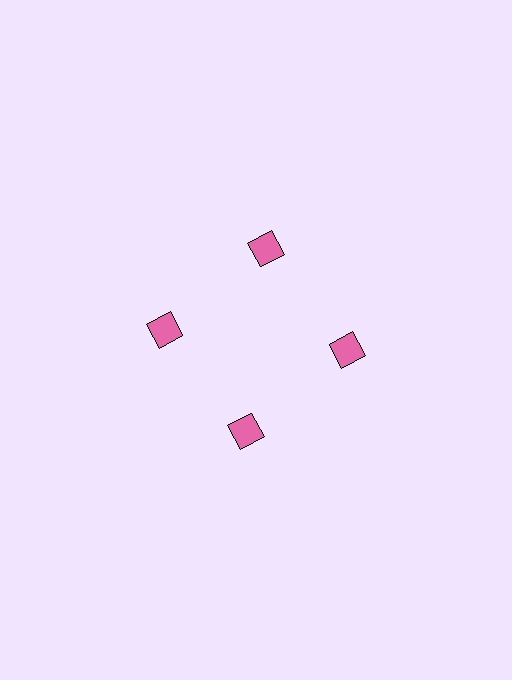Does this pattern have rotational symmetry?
Yes, this pattern has 4-fold rotational symmetry. It looks the same after rotating 90 degrees around the center.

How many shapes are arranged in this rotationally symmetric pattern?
There are 4 shapes, arranged in 4 groups of 1.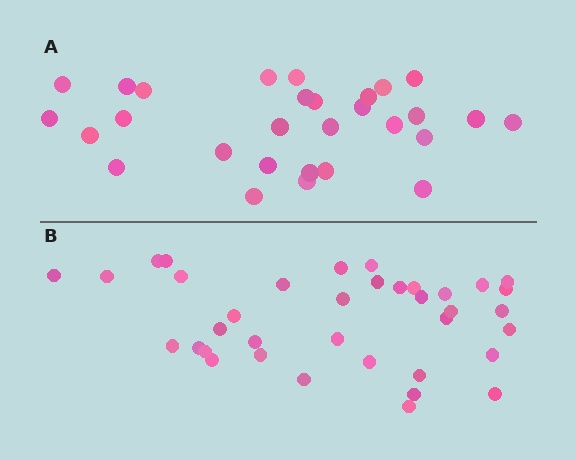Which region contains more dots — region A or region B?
Region B (the bottom region) has more dots.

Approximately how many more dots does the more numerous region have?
Region B has roughly 8 or so more dots than region A.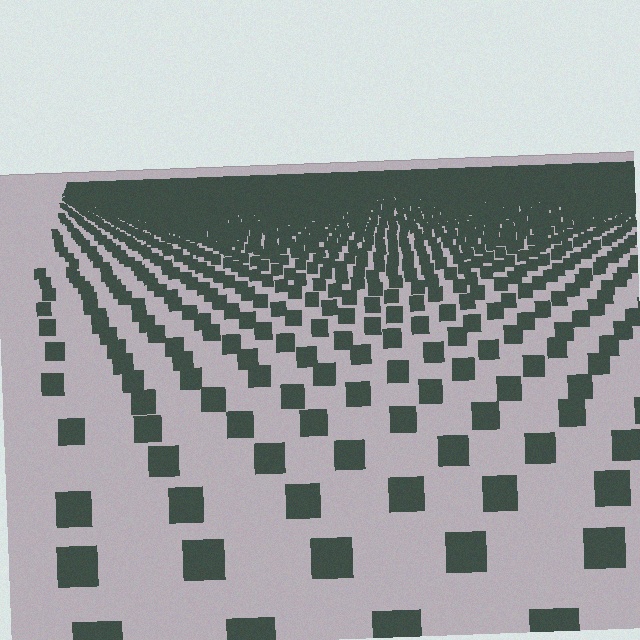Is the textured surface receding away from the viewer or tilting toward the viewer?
The surface is receding away from the viewer. Texture elements get smaller and denser toward the top.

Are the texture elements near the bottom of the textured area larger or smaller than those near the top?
Larger. Near the bottom, elements are closer to the viewer and appear at a bigger on-screen size.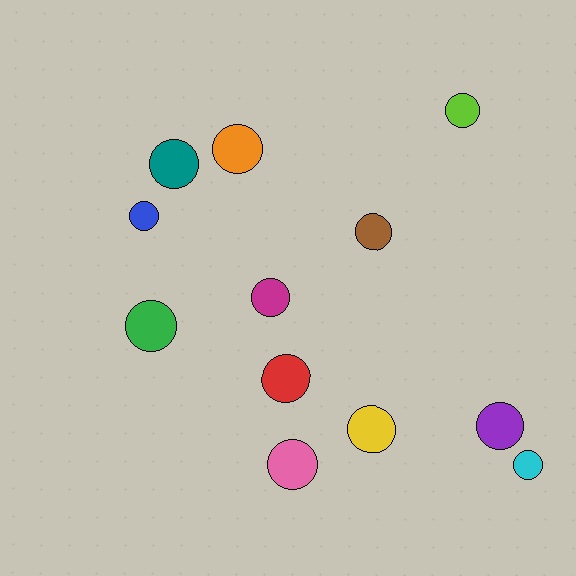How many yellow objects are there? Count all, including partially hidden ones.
There is 1 yellow object.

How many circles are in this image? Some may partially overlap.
There are 12 circles.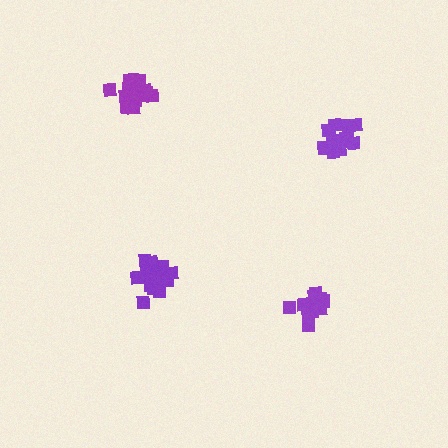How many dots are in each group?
Group 1: 15 dots, Group 2: 17 dots, Group 3: 17 dots, Group 4: 13 dots (62 total).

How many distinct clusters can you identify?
There are 4 distinct clusters.